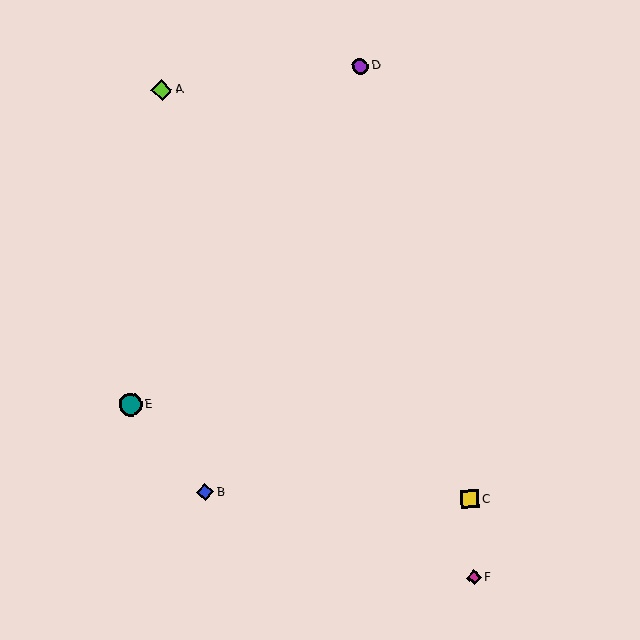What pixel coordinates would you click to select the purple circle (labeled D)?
Click at (360, 66) to select the purple circle D.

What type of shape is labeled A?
Shape A is a lime diamond.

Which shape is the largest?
The teal circle (labeled E) is the largest.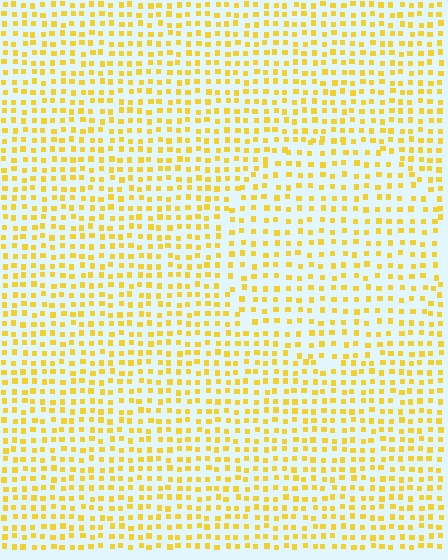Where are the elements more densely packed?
The elements are more densely packed outside the circle boundary.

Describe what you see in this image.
The image contains small yellow elements arranged at two different densities. A circle-shaped region is visible where the elements are less densely packed than the surrounding area.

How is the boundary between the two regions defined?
The boundary is defined by a change in element density (approximately 1.4x ratio). All elements are the same color, size, and shape.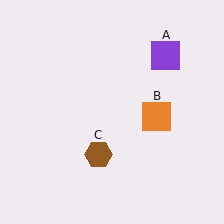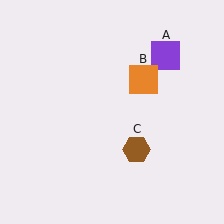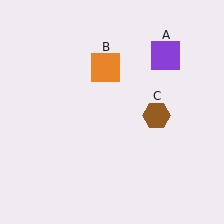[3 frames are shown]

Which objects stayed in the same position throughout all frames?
Purple square (object A) remained stationary.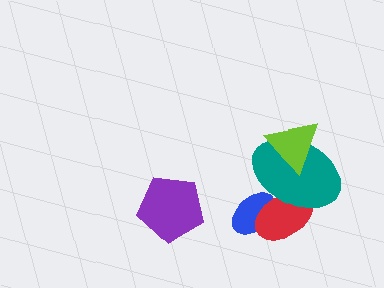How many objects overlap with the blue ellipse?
2 objects overlap with the blue ellipse.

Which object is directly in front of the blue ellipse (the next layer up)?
The red ellipse is directly in front of the blue ellipse.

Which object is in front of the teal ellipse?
The lime triangle is in front of the teal ellipse.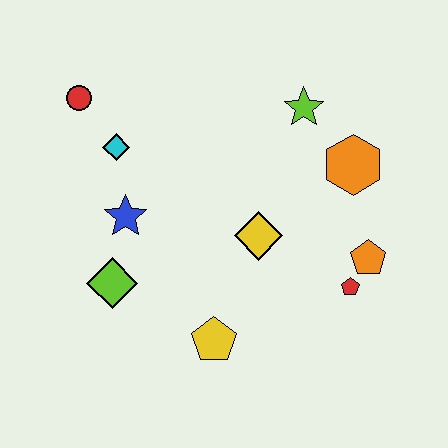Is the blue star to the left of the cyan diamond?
No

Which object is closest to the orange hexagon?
The lime star is closest to the orange hexagon.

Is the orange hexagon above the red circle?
No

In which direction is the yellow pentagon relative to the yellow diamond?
The yellow pentagon is below the yellow diamond.